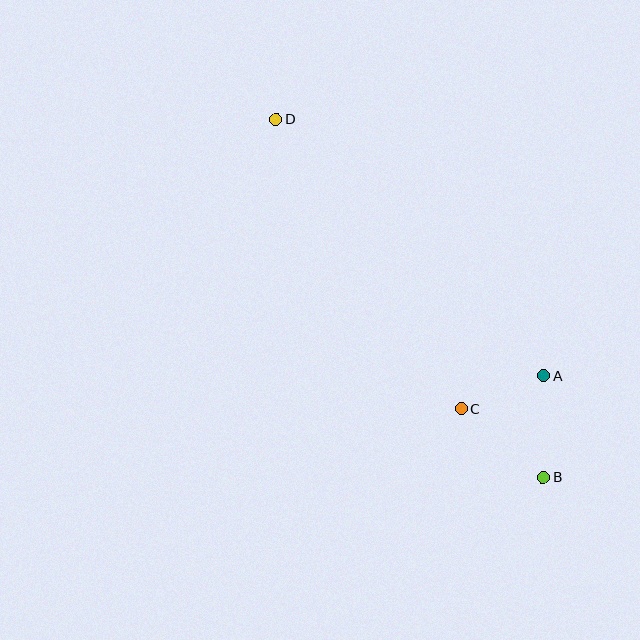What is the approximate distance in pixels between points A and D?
The distance between A and D is approximately 371 pixels.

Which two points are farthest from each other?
Points B and D are farthest from each other.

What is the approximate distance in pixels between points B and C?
The distance between B and C is approximately 107 pixels.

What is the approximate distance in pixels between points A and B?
The distance between A and B is approximately 101 pixels.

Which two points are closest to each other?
Points A and C are closest to each other.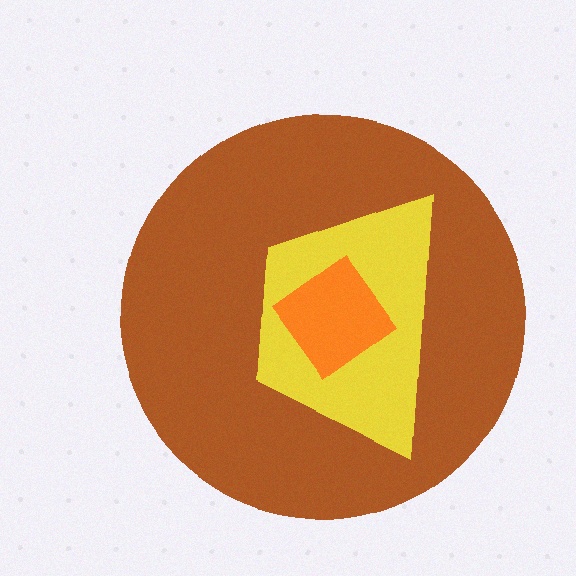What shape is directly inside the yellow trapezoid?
The orange diamond.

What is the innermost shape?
The orange diamond.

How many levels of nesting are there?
3.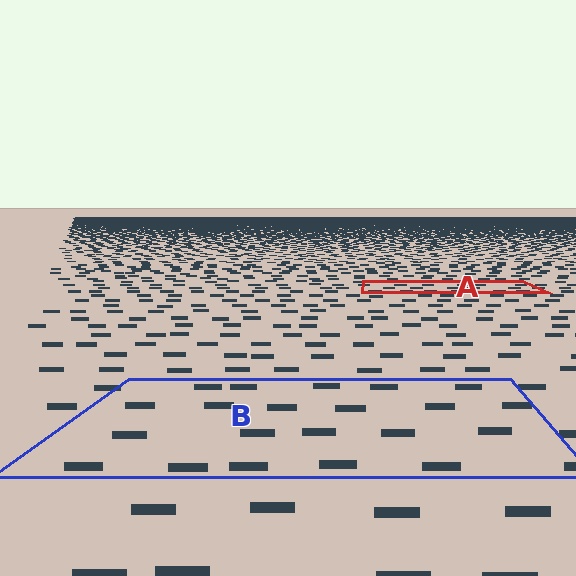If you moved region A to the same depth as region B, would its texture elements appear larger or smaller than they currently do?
They would appear larger. At a closer depth, the same texture elements are projected at a bigger on-screen size.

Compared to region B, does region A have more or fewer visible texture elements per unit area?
Region A has more texture elements per unit area — they are packed more densely because it is farther away.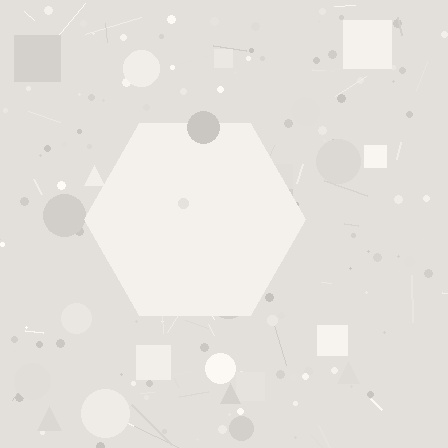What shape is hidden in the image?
A hexagon is hidden in the image.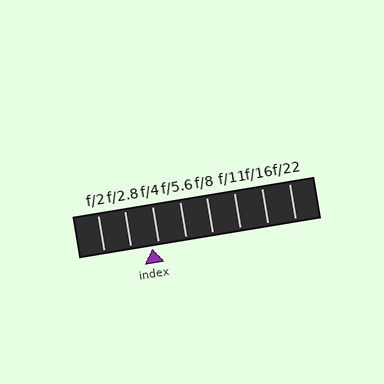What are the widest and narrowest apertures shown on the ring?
The widest aperture shown is f/2 and the narrowest is f/22.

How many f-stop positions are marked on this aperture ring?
There are 8 f-stop positions marked.